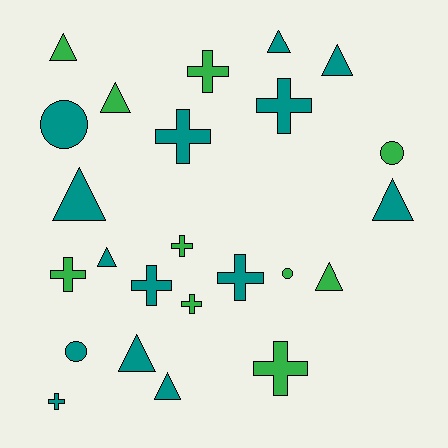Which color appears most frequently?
Teal, with 14 objects.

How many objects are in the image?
There are 24 objects.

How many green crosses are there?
There are 5 green crosses.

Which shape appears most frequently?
Triangle, with 10 objects.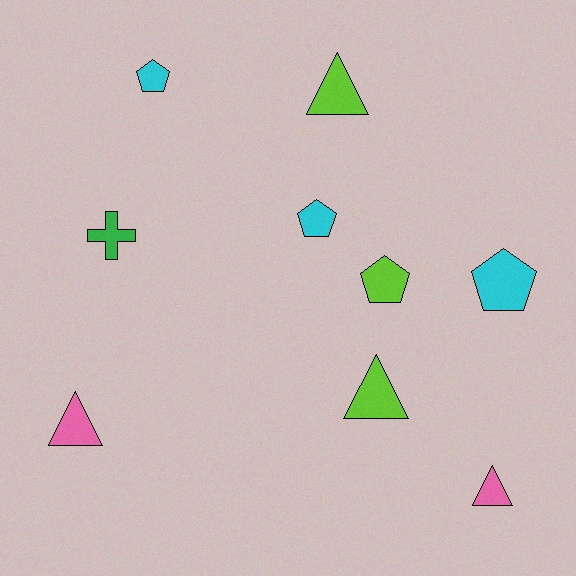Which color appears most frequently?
Cyan, with 3 objects.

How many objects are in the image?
There are 9 objects.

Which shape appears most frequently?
Triangle, with 4 objects.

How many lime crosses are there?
There are no lime crosses.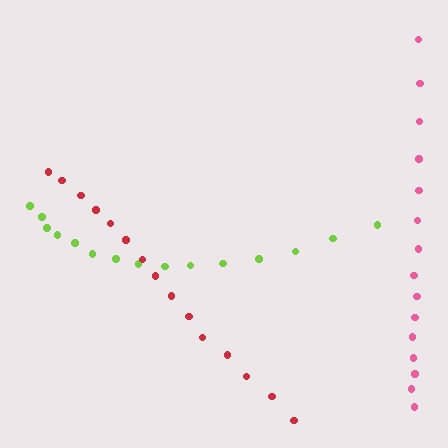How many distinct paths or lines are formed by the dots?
There are 3 distinct paths.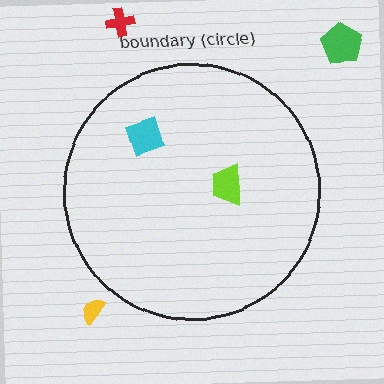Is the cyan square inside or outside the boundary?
Inside.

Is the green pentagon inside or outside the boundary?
Outside.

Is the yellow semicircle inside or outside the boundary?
Outside.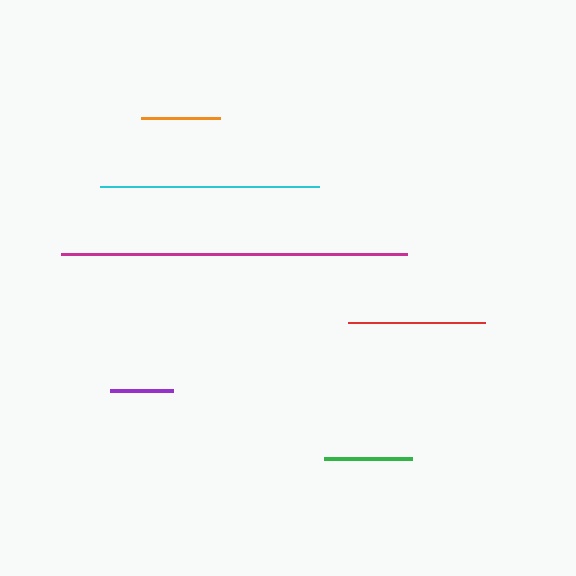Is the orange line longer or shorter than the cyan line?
The cyan line is longer than the orange line.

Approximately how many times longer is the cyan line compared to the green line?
The cyan line is approximately 2.5 times the length of the green line.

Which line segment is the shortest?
The purple line is the shortest at approximately 63 pixels.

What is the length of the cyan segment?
The cyan segment is approximately 218 pixels long.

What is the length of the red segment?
The red segment is approximately 138 pixels long.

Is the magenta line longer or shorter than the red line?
The magenta line is longer than the red line.